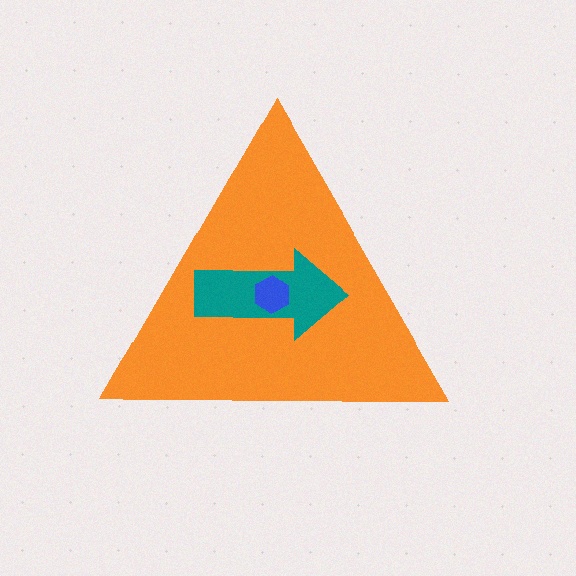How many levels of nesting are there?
3.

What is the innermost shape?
The blue hexagon.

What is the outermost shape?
The orange triangle.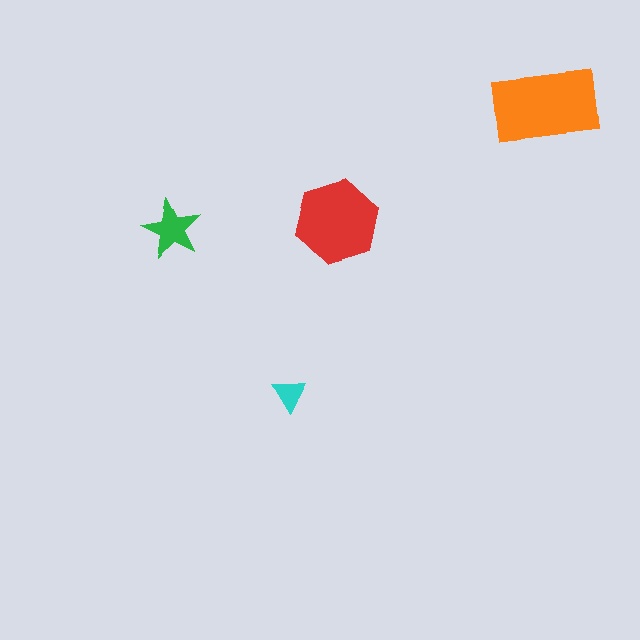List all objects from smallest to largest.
The cyan triangle, the green star, the red hexagon, the orange rectangle.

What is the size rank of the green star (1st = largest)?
3rd.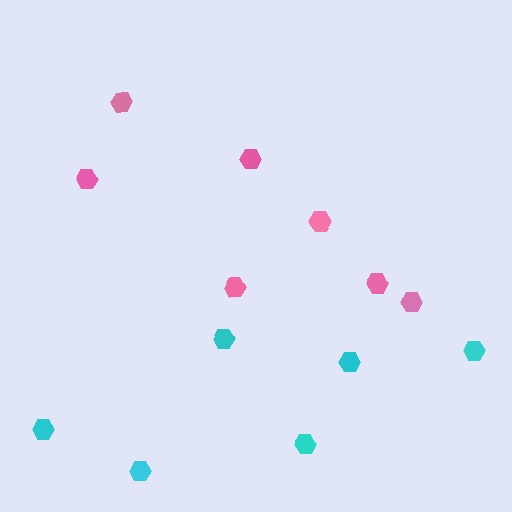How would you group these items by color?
There are 2 groups: one group of pink hexagons (7) and one group of cyan hexagons (6).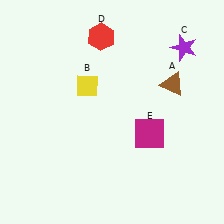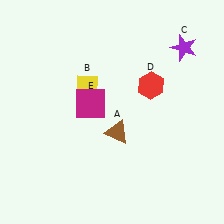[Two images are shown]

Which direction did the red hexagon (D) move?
The red hexagon (D) moved right.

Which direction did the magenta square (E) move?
The magenta square (E) moved left.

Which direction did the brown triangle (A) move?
The brown triangle (A) moved left.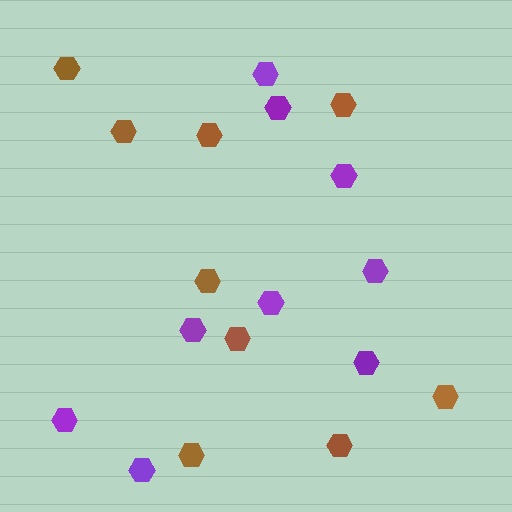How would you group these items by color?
There are 2 groups: one group of purple hexagons (9) and one group of brown hexagons (9).